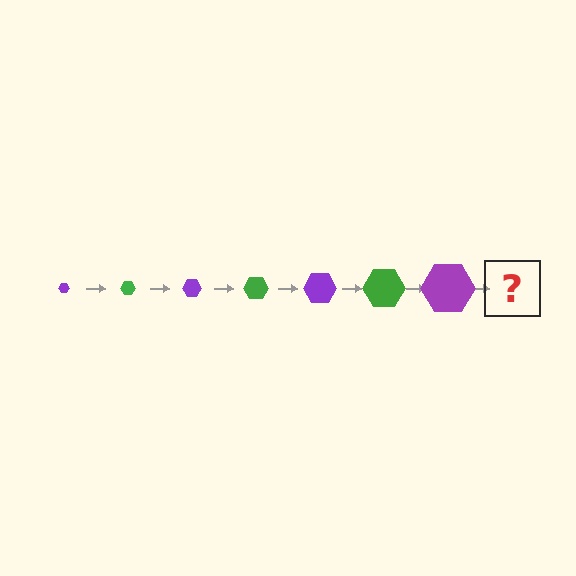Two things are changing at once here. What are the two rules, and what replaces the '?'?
The two rules are that the hexagon grows larger each step and the color cycles through purple and green. The '?' should be a green hexagon, larger than the previous one.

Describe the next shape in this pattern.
It should be a green hexagon, larger than the previous one.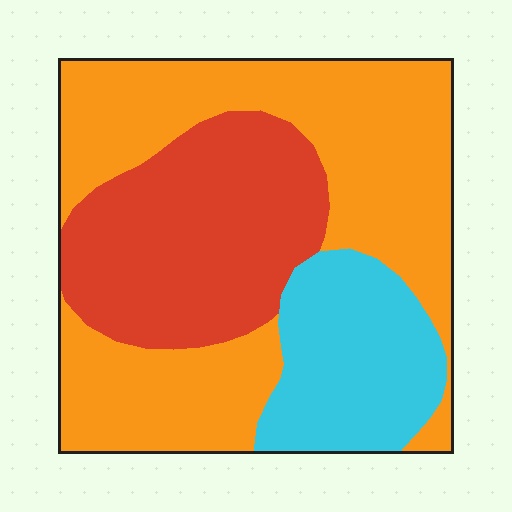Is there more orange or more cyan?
Orange.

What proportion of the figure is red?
Red covers about 30% of the figure.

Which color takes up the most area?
Orange, at roughly 50%.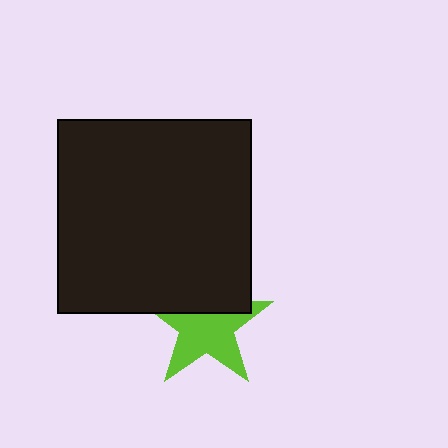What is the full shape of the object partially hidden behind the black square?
The partially hidden object is a lime star.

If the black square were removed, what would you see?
You would see the complete lime star.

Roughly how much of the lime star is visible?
About half of it is visible (roughly 65%).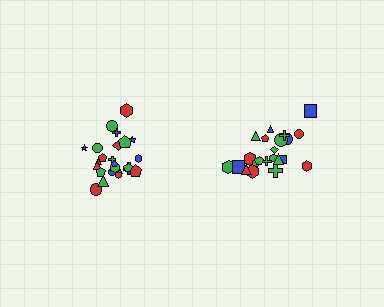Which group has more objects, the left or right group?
The left group.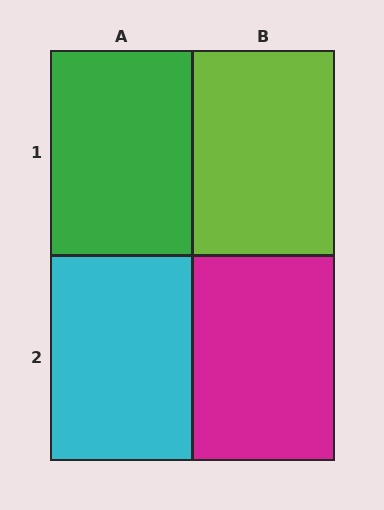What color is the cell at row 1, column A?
Green.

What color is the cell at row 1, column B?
Lime.